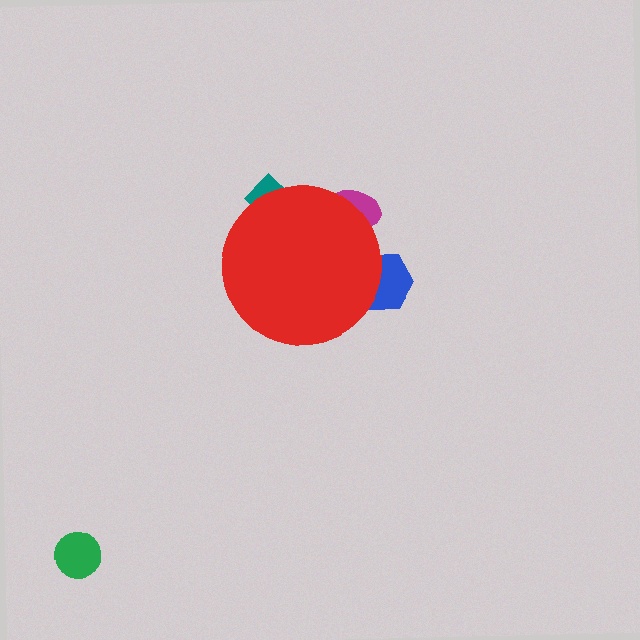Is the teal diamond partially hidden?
Yes, the teal diamond is partially hidden behind the red circle.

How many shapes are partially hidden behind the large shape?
3 shapes are partially hidden.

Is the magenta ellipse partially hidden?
Yes, the magenta ellipse is partially hidden behind the red circle.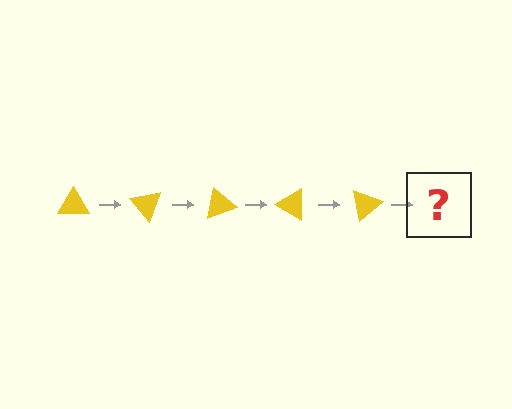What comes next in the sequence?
The next element should be a yellow triangle rotated 250 degrees.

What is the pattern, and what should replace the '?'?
The pattern is that the triangle rotates 50 degrees each step. The '?' should be a yellow triangle rotated 250 degrees.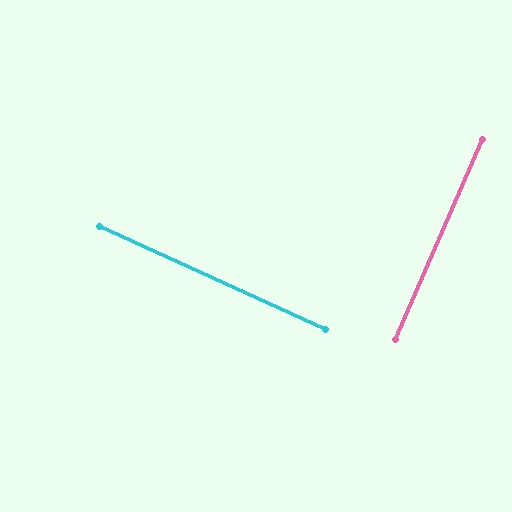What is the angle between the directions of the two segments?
Approximately 89 degrees.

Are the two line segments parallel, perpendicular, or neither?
Perpendicular — they meet at approximately 89°.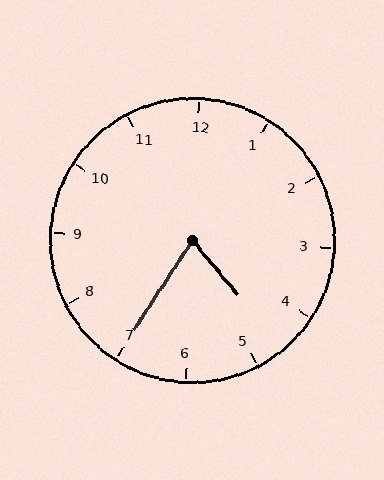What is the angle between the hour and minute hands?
Approximately 72 degrees.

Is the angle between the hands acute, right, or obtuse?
It is acute.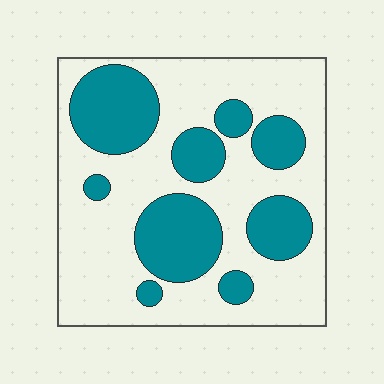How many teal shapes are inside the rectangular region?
9.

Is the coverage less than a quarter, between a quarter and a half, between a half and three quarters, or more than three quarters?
Between a quarter and a half.